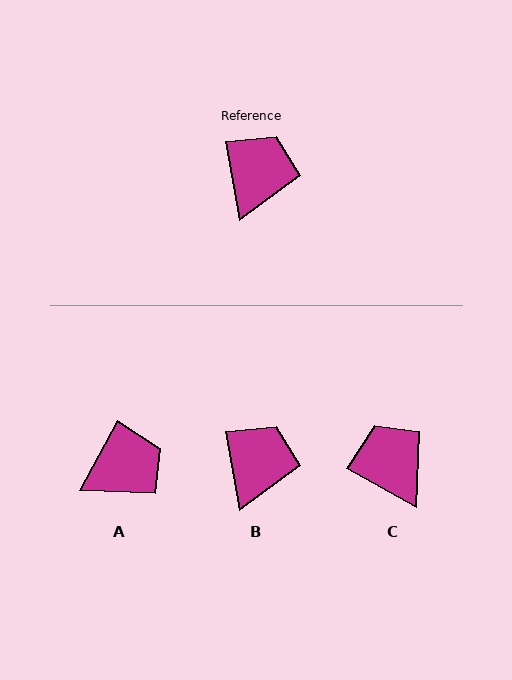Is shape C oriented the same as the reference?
No, it is off by about 51 degrees.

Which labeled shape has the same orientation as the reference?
B.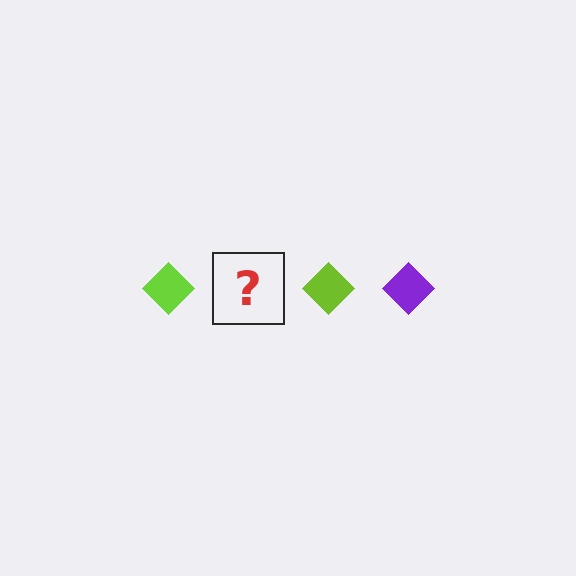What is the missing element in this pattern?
The missing element is a purple diamond.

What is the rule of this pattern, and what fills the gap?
The rule is that the pattern cycles through lime, purple diamonds. The gap should be filled with a purple diamond.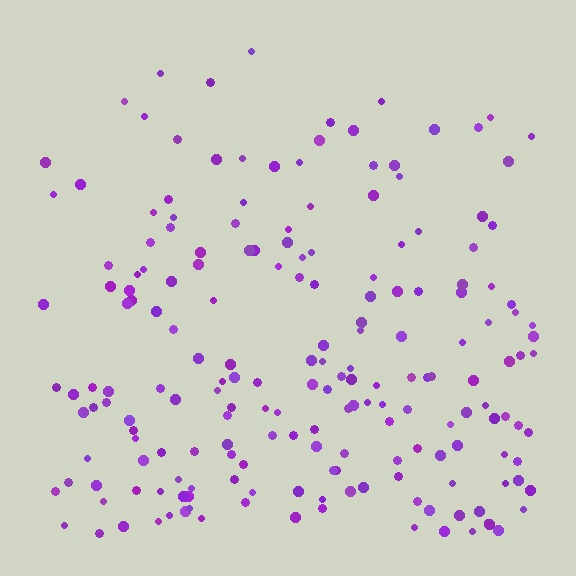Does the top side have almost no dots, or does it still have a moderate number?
Still a moderate number, just noticeably fewer than the bottom.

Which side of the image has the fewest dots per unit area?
The top.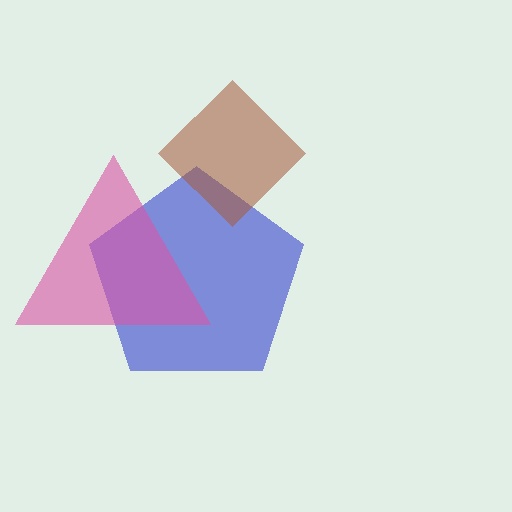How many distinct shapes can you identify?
There are 3 distinct shapes: a blue pentagon, a brown diamond, a pink triangle.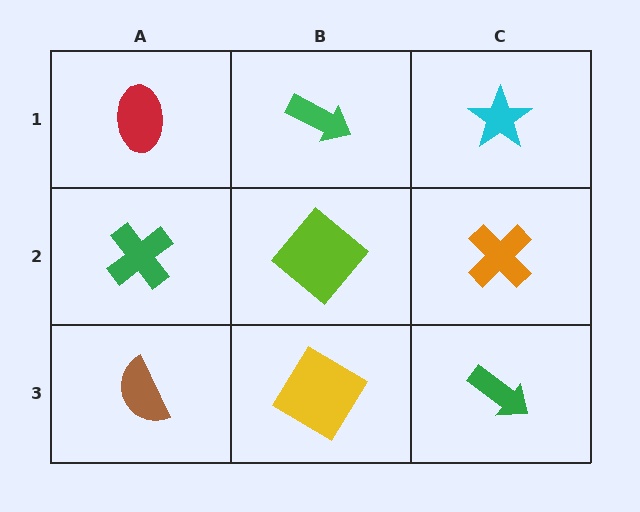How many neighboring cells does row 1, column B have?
3.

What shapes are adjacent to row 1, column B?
A lime diamond (row 2, column B), a red ellipse (row 1, column A), a cyan star (row 1, column C).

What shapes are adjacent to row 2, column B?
A green arrow (row 1, column B), a yellow diamond (row 3, column B), a green cross (row 2, column A), an orange cross (row 2, column C).